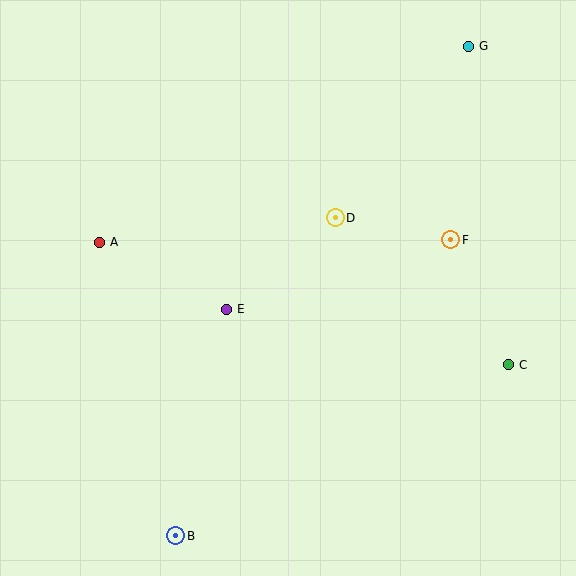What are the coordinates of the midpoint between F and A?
The midpoint between F and A is at (275, 241).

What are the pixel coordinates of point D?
Point D is at (335, 218).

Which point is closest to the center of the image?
Point E at (226, 309) is closest to the center.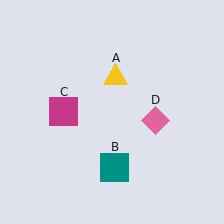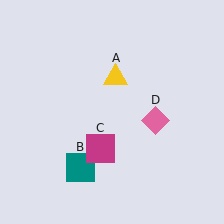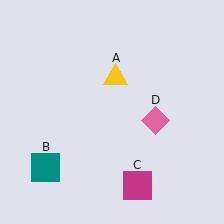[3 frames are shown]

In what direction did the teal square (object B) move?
The teal square (object B) moved left.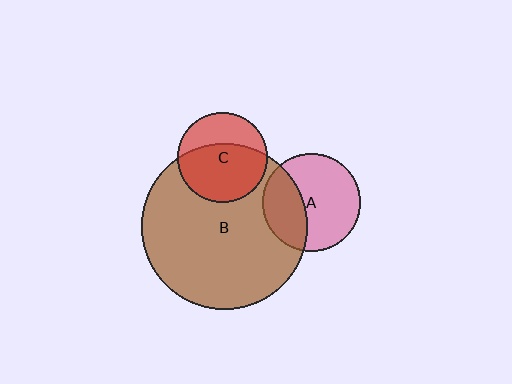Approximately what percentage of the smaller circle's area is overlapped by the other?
Approximately 65%.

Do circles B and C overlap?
Yes.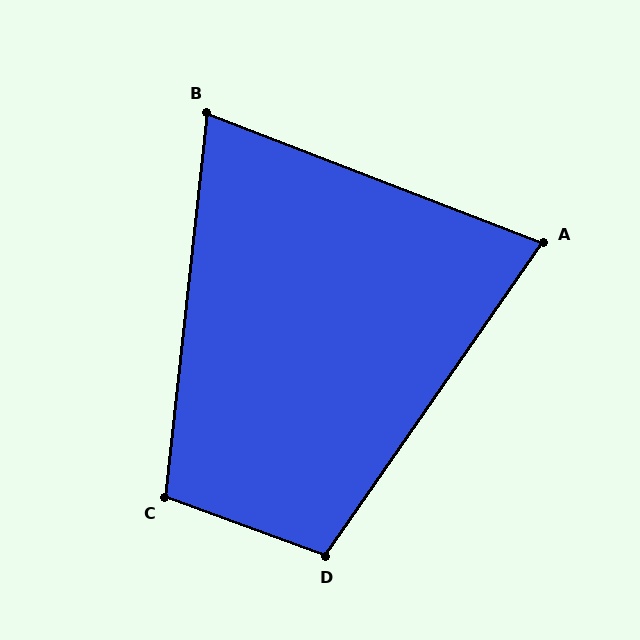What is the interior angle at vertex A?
Approximately 76 degrees (acute).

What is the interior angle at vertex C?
Approximately 104 degrees (obtuse).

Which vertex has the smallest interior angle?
B, at approximately 75 degrees.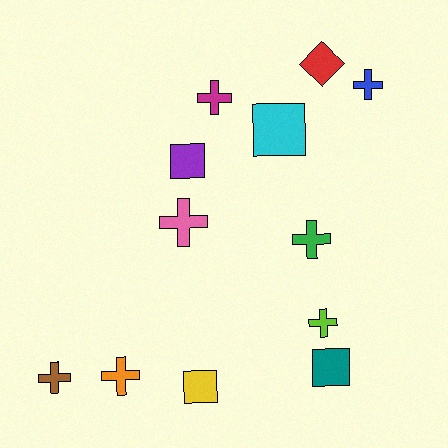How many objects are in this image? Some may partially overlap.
There are 12 objects.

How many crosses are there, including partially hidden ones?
There are 7 crosses.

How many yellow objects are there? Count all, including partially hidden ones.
There is 1 yellow object.